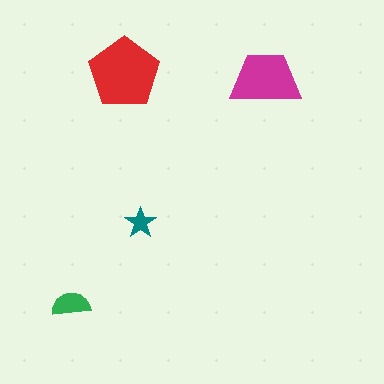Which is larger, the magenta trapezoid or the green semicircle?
The magenta trapezoid.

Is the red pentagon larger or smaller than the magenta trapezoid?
Larger.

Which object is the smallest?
The teal star.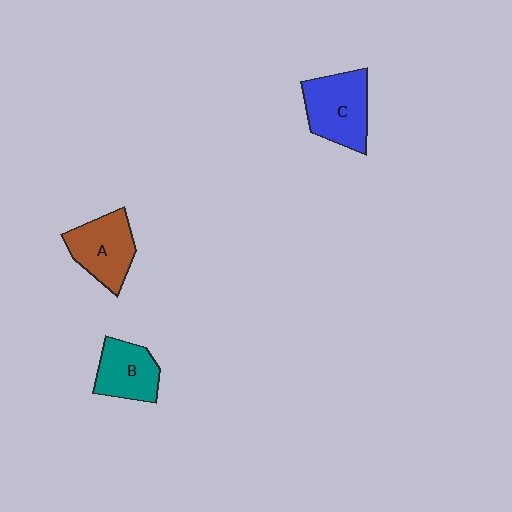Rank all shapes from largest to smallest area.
From largest to smallest: C (blue), A (brown), B (teal).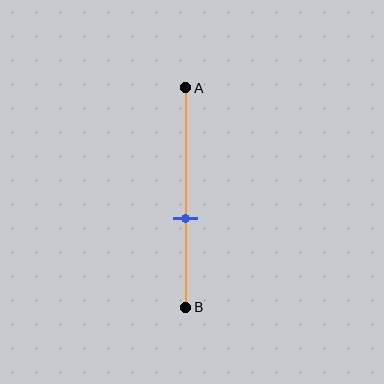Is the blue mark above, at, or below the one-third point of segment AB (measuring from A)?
The blue mark is below the one-third point of segment AB.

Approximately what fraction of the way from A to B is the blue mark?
The blue mark is approximately 60% of the way from A to B.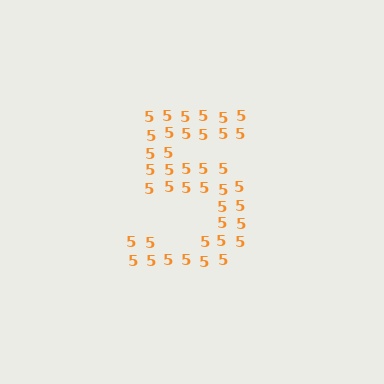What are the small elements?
The small elements are digit 5's.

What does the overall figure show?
The overall figure shows the digit 5.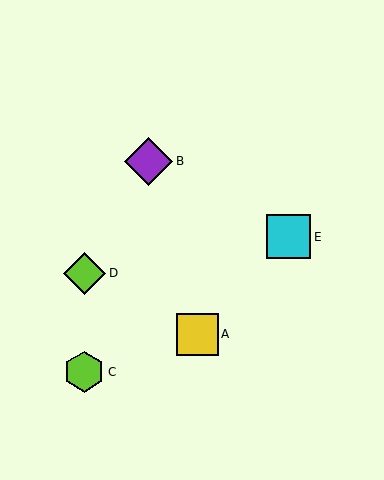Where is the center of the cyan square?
The center of the cyan square is at (288, 237).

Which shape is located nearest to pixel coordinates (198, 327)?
The yellow square (labeled A) at (198, 334) is nearest to that location.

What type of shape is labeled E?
Shape E is a cyan square.